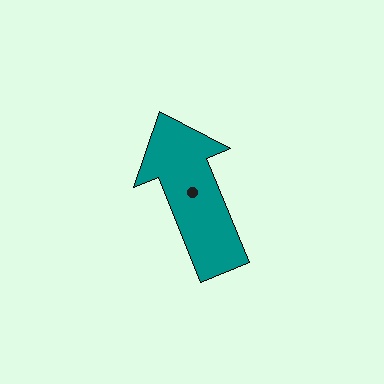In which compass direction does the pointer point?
North.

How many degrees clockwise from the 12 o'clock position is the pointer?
Approximately 338 degrees.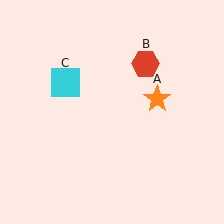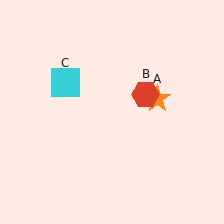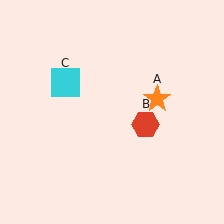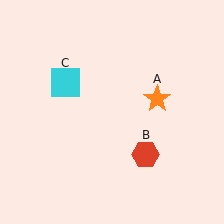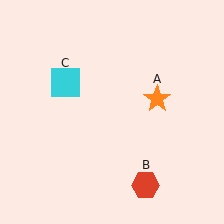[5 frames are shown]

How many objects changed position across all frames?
1 object changed position: red hexagon (object B).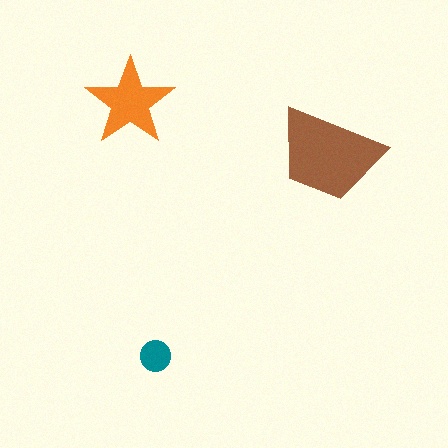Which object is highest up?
The orange star is topmost.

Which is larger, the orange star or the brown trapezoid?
The brown trapezoid.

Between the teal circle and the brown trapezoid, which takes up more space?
The brown trapezoid.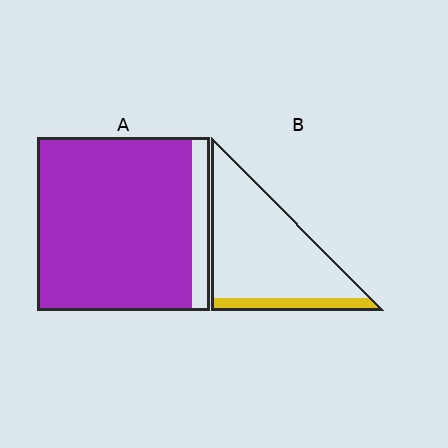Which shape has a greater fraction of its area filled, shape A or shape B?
Shape A.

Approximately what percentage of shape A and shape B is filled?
A is approximately 90% and B is approximately 15%.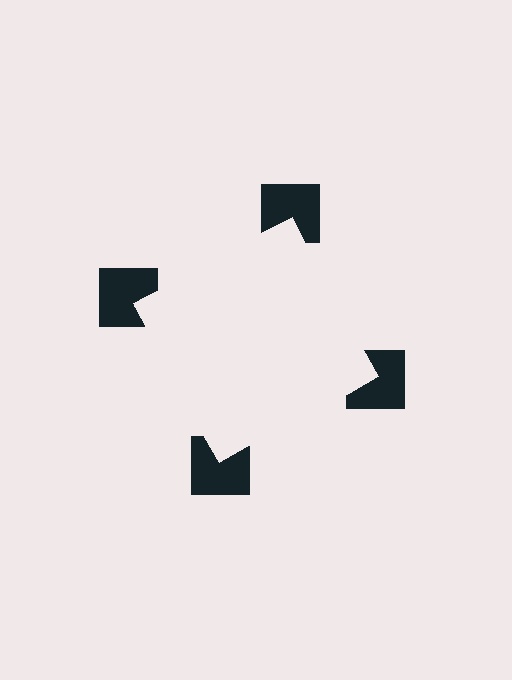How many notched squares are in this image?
There are 4 — one at each vertex of the illusory square.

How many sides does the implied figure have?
4 sides.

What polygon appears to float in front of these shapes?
An illusory square — its edges are inferred from the aligned wedge cuts in the notched squares, not physically drawn.